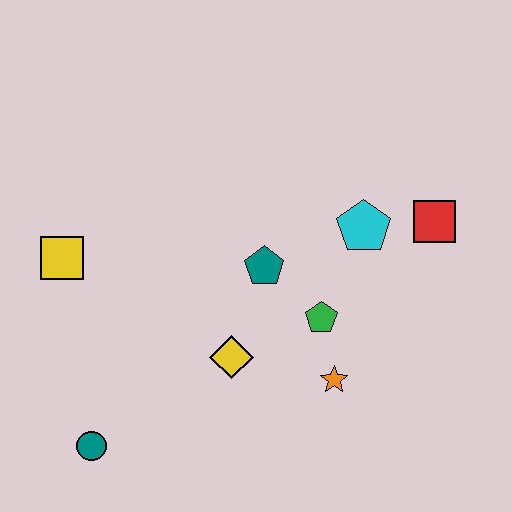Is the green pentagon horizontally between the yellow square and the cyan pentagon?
Yes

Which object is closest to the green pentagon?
The orange star is closest to the green pentagon.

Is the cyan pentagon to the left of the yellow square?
No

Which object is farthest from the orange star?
The yellow square is farthest from the orange star.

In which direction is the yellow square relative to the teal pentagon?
The yellow square is to the left of the teal pentagon.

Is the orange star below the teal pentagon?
Yes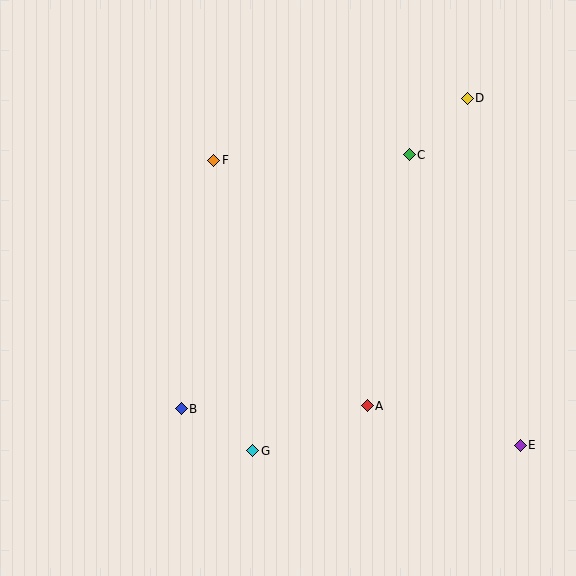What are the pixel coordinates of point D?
Point D is at (467, 98).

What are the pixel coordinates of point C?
Point C is at (409, 155).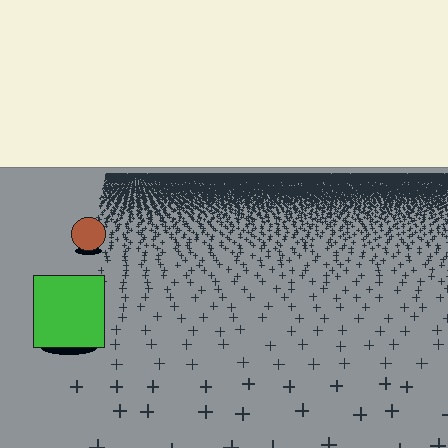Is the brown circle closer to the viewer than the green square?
No. The green square is closer — you can tell from the texture gradient: the ground texture is coarser near it.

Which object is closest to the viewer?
The green square is closest. The texture marks near it are larger and more spread out.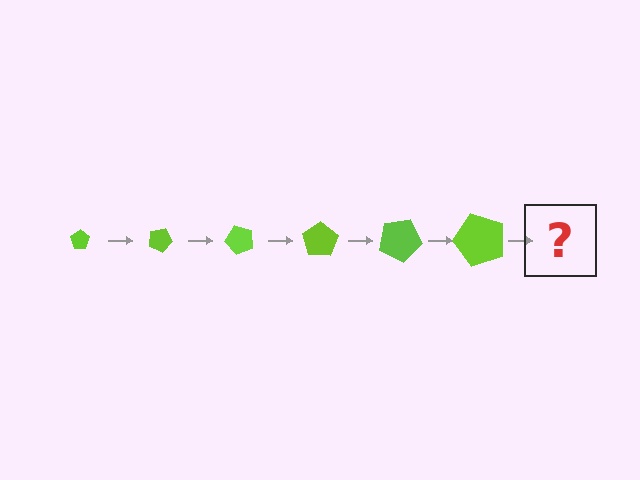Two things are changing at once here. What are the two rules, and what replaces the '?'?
The two rules are that the pentagon grows larger each step and it rotates 25 degrees each step. The '?' should be a pentagon, larger than the previous one and rotated 150 degrees from the start.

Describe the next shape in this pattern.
It should be a pentagon, larger than the previous one and rotated 150 degrees from the start.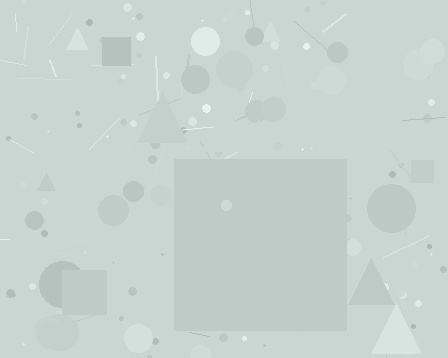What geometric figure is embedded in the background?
A square is embedded in the background.